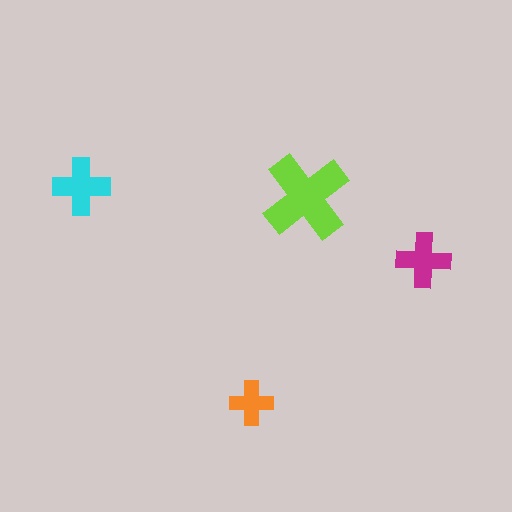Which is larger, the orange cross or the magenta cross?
The magenta one.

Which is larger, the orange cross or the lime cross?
The lime one.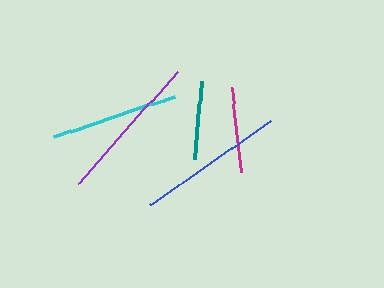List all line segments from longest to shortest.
From longest to shortest: purple, blue, cyan, magenta, teal.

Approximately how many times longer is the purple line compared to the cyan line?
The purple line is approximately 1.2 times the length of the cyan line.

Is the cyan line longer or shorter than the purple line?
The purple line is longer than the cyan line.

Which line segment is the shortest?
The teal line is the shortest at approximately 79 pixels.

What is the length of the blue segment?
The blue segment is approximately 147 pixels long.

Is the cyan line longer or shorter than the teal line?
The cyan line is longer than the teal line.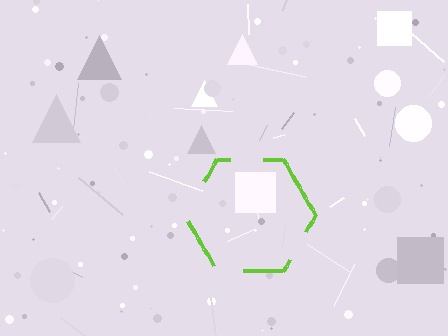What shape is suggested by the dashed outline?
The dashed outline suggests a hexagon.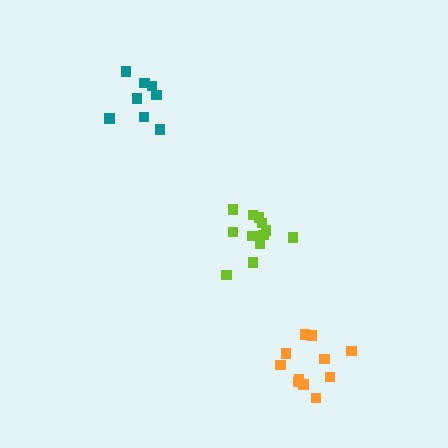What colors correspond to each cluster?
The clusters are colored: lime, orange, teal.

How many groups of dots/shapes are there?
There are 3 groups.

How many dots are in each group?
Group 1: 12 dots, Group 2: 11 dots, Group 3: 8 dots (31 total).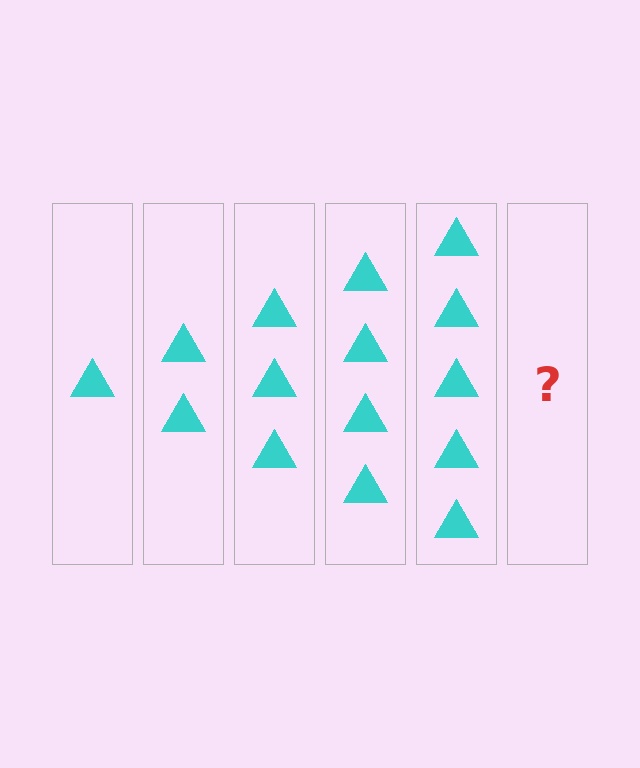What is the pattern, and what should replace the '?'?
The pattern is that each step adds one more triangle. The '?' should be 6 triangles.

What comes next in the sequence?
The next element should be 6 triangles.